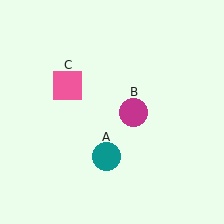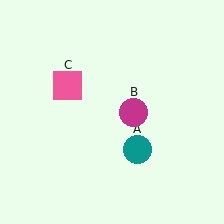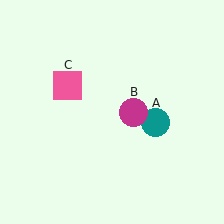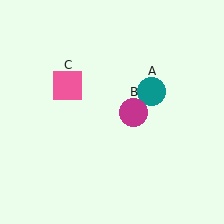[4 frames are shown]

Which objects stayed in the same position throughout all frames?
Magenta circle (object B) and pink square (object C) remained stationary.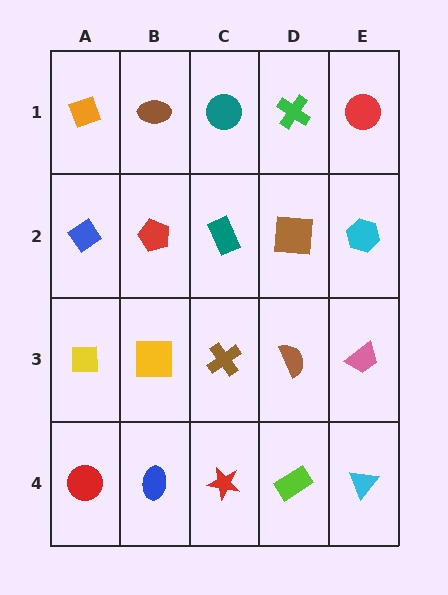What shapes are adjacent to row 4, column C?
A brown cross (row 3, column C), a blue ellipse (row 4, column B), a lime rectangle (row 4, column D).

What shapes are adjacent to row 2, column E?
A red circle (row 1, column E), a pink trapezoid (row 3, column E), a brown square (row 2, column D).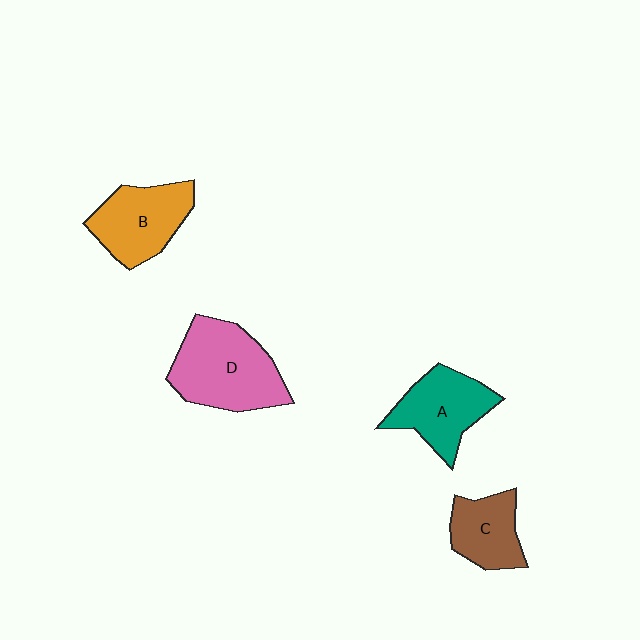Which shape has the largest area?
Shape D (pink).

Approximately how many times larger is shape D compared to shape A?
Approximately 1.3 times.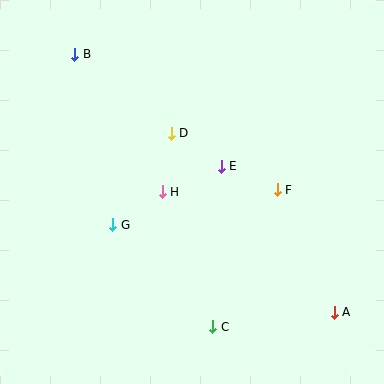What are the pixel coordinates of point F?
Point F is at (277, 190).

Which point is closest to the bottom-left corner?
Point G is closest to the bottom-left corner.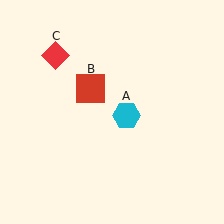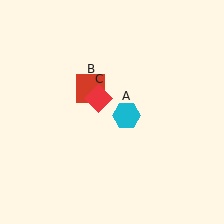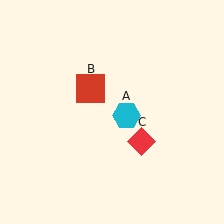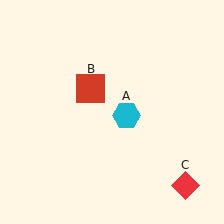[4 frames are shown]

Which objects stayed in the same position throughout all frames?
Cyan hexagon (object A) and red square (object B) remained stationary.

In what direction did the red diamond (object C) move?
The red diamond (object C) moved down and to the right.